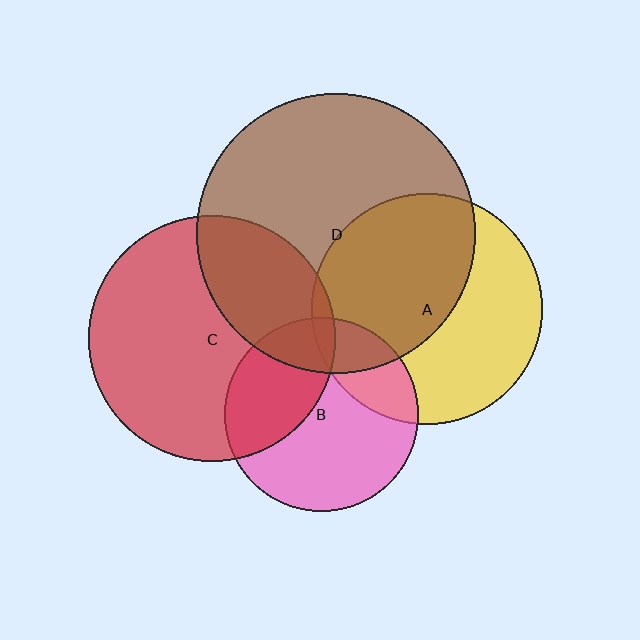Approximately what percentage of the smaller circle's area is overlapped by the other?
Approximately 5%.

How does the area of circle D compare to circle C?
Approximately 1.3 times.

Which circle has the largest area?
Circle D (brown).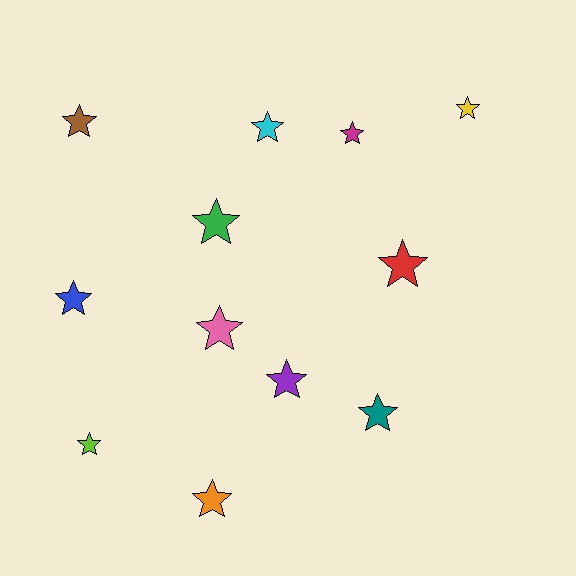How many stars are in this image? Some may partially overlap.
There are 12 stars.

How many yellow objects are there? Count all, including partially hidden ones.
There is 1 yellow object.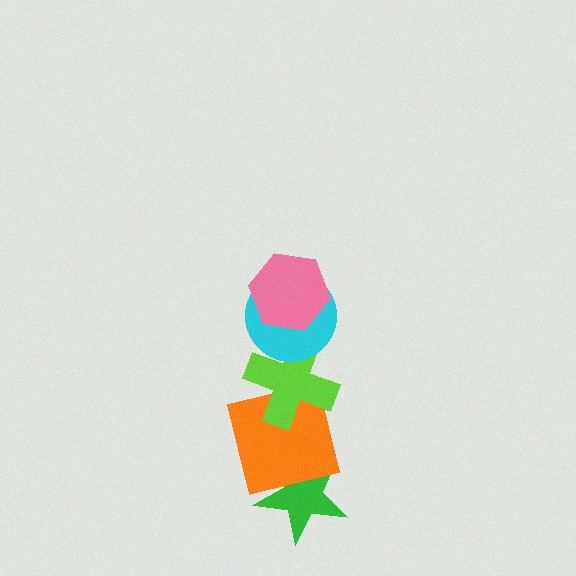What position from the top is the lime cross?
The lime cross is 3rd from the top.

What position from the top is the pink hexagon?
The pink hexagon is 1st from the top.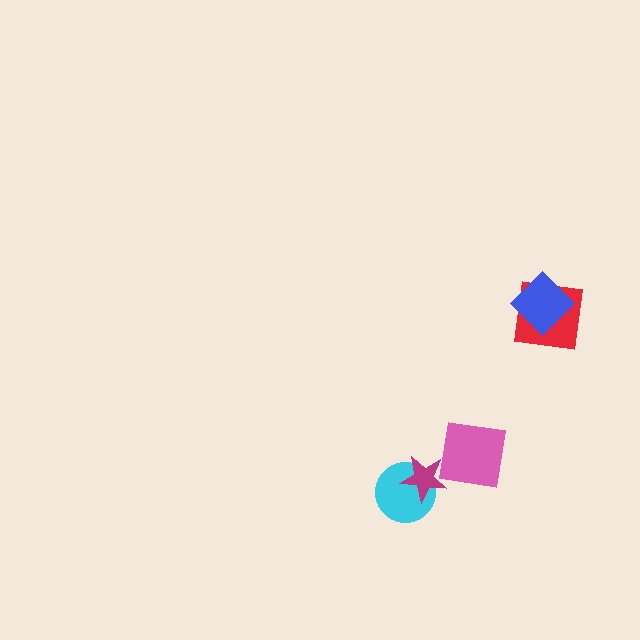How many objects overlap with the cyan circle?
1 object overlaps with the cyan circle.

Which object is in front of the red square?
The blue diamond is in front of the red square.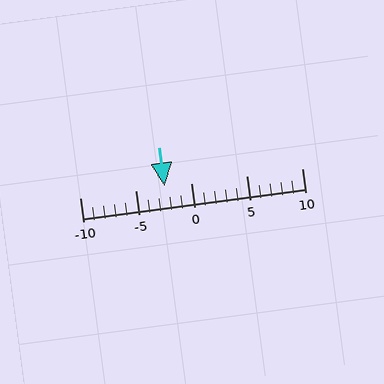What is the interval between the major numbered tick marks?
The major tick marks are spaced 5 units apart.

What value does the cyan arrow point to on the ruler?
The cyan arrow points to approximately -2.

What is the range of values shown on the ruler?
The ruler shows values from -10 to 10.